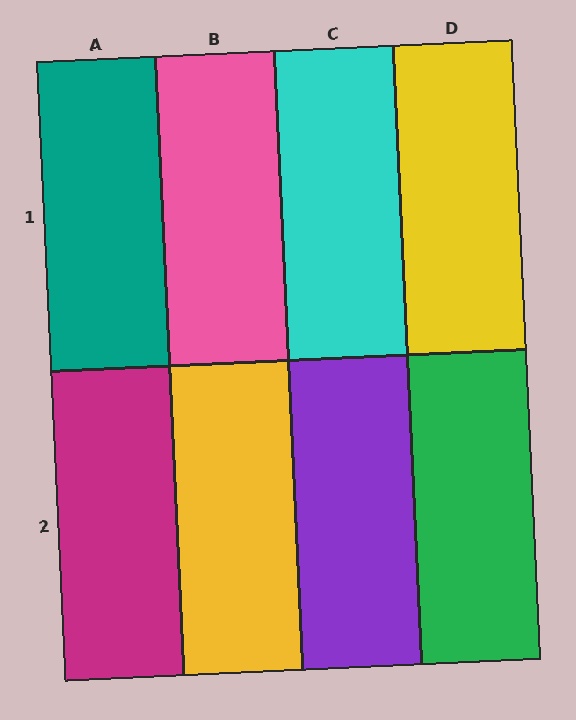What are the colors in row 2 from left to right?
Magenta, yellow, purple, green.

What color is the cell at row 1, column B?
Pink.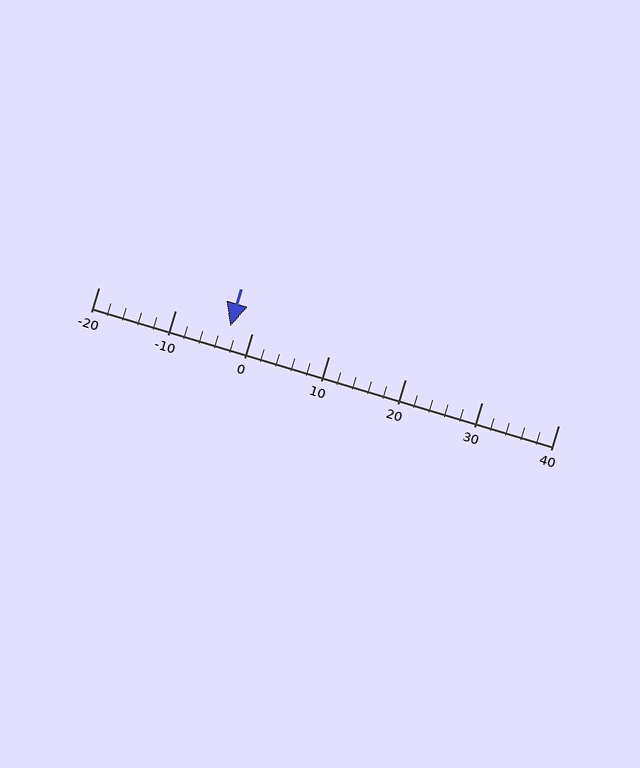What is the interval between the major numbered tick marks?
The major tick marks are spaced 10 units apart.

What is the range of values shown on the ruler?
The ruler shows values from -20 to 40.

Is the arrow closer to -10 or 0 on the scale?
The arrow is closer to 0.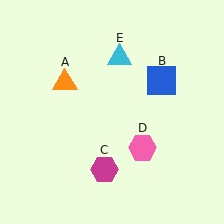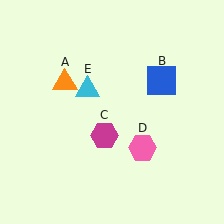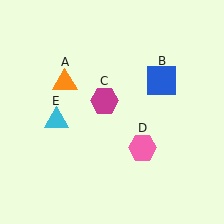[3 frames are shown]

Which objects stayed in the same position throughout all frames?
Orange triangle (object A) and blue square (object B) and pink hexagon (object D) remained stationary.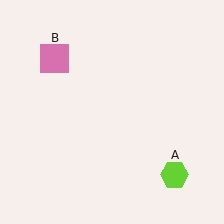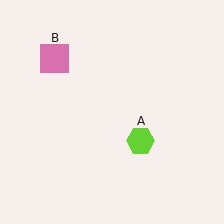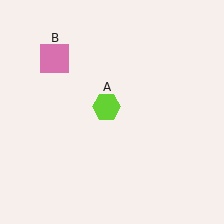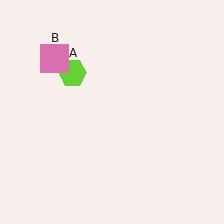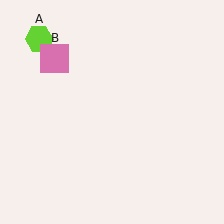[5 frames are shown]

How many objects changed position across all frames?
1 object changed position: lime hexagon (object A).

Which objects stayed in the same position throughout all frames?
Pink square (object B) remained stationary.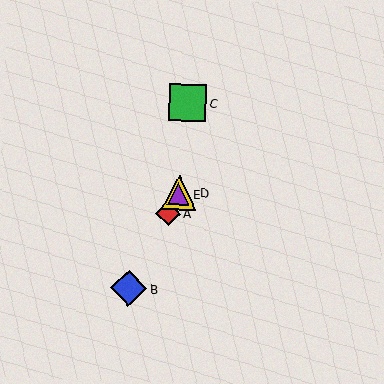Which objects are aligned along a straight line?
Objects A, B, D, E are aligned along a straight line.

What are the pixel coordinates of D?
Object D is at (179, 192).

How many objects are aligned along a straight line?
4 objects (A, B, D, E) are aligned along a straight line.